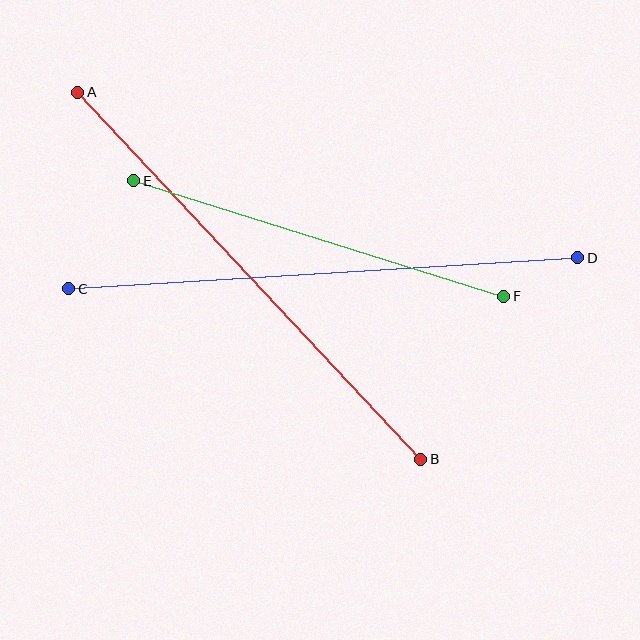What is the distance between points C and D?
The distance is approximately 510 pixels.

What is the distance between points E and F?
The distance is approximately 388 pixels.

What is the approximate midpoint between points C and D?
The midpoint is at approximately (323, 273) pixels.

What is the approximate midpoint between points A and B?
The midpoint is at approximately (249, 276) pixels.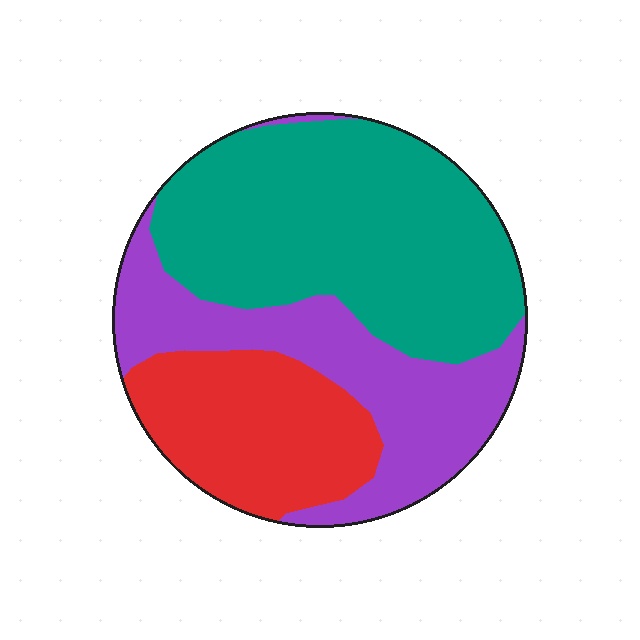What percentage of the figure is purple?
Purple takes up about one third (1/3) of the figure.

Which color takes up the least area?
Red, at roughly 25%.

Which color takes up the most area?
Teal, at roughly 45%.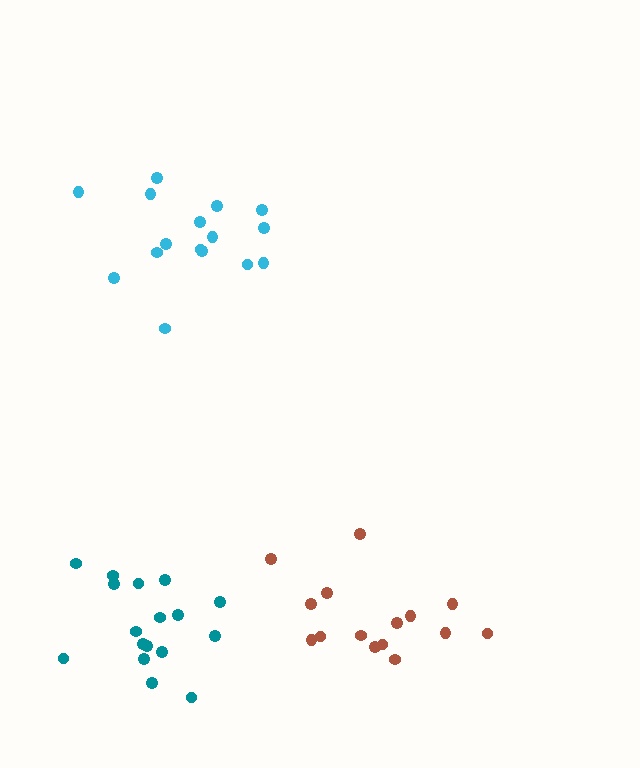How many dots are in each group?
Group 1: 16 dots, Group 2: 17 dots, Group 3: 15 dots (48 total).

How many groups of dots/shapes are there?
There are 3 groups.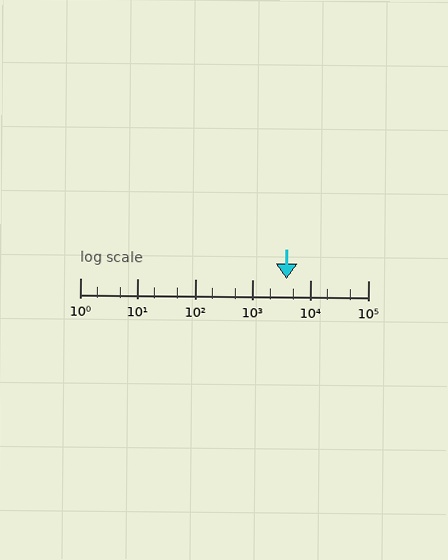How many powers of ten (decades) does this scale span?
The scale spans 5 decades, from 1 to 100000.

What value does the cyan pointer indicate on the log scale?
The pointer indicates approximately 3900.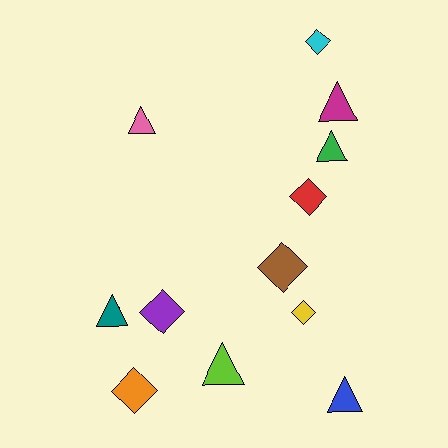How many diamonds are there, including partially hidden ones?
There are 6 diamonds.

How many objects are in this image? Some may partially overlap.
There are 12 objects.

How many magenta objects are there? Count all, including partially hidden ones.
There is 1 magenta object.